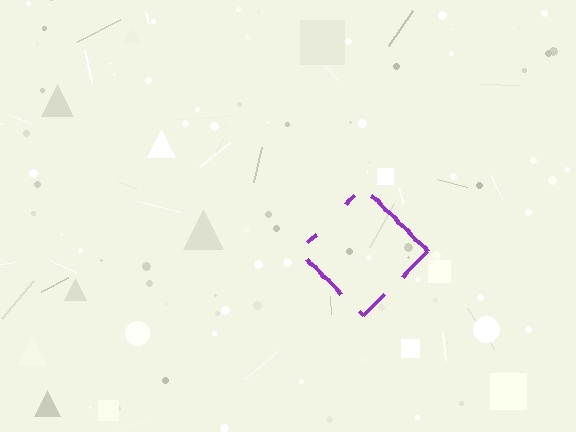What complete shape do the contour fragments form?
The contour fragments form a diamond.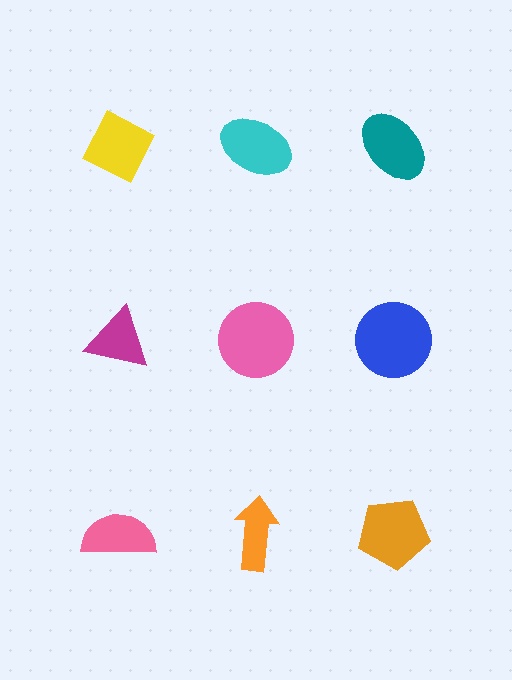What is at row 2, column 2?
A pink circle.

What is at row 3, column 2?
An orange arrow.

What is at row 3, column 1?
A pink semicircle.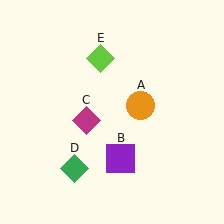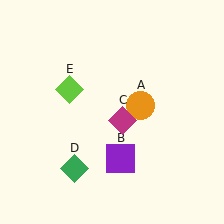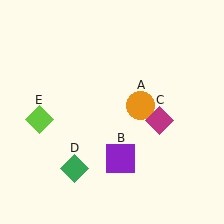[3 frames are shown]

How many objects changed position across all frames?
2 objects changed position: magenta diamond (object C), lime diamond (object E).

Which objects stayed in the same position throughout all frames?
Orange circle (object A) and purple square (object B) and green diamond (object D) remained stationary.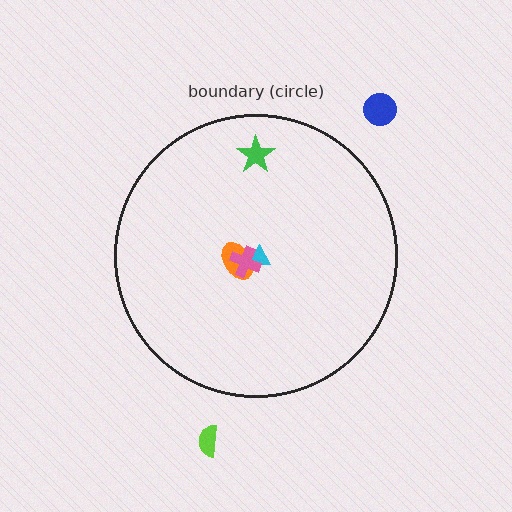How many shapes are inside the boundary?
4 inside, 2 outside.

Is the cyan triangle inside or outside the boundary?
Inside.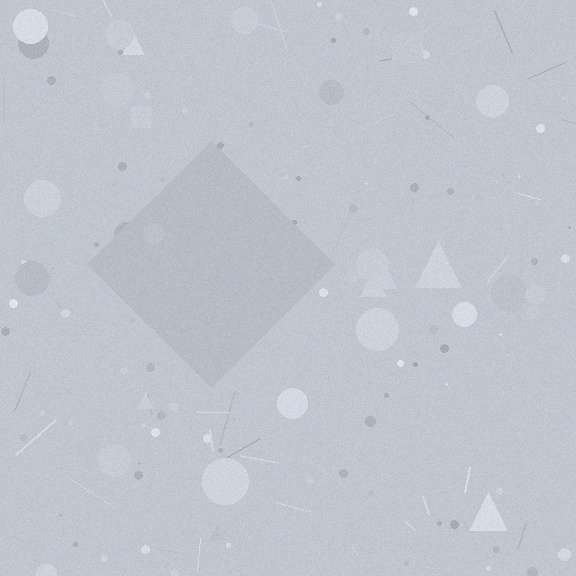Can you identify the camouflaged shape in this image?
The camouflaged shape is a diamond.